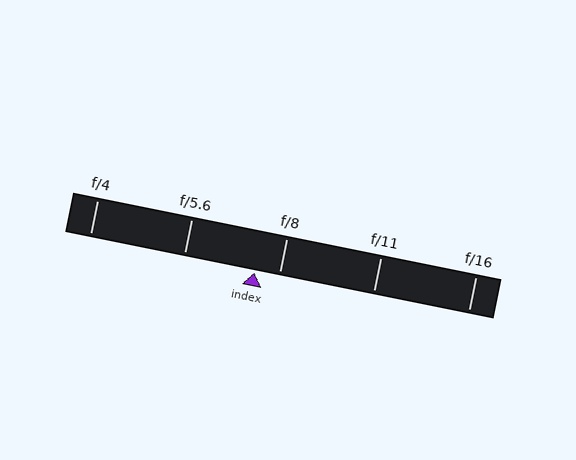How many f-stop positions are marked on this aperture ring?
There are 5 f-stop positions marked.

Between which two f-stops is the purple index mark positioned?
The index mark is between f/5.6 and f/8.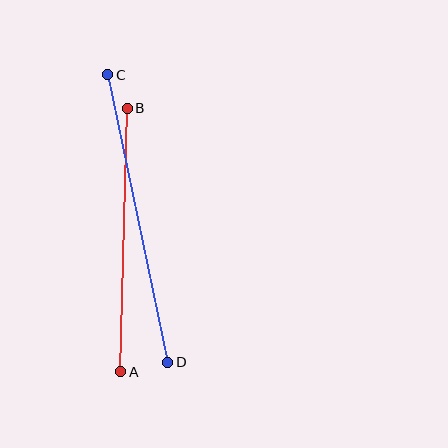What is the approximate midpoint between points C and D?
The midpoint is at approximately (138, 218) pixels.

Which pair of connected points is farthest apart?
Points C and D are farthest apart.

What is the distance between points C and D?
The distance is approximately 294 pixels.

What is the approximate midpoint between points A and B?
The midpoint is at approximately (124, 240) pixels.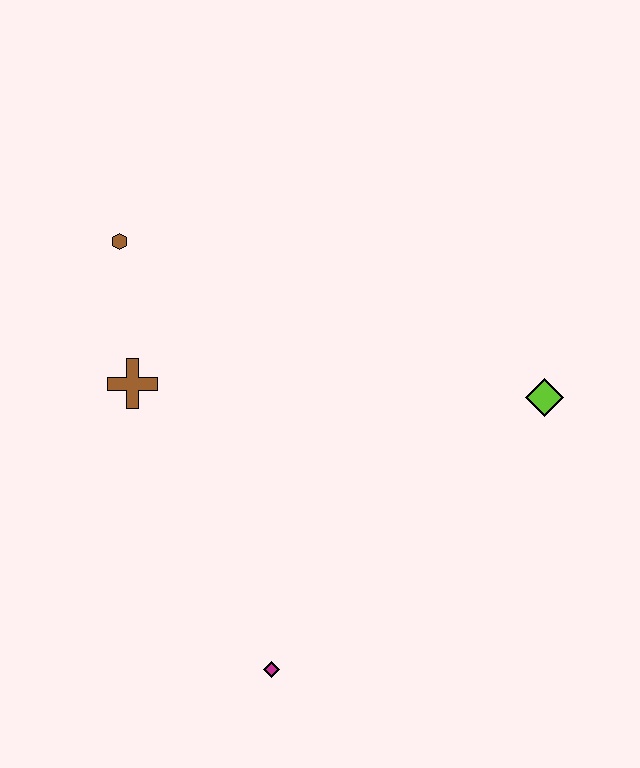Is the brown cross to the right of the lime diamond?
No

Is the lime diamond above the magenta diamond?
Yes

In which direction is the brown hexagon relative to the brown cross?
The brown hexagon is above the brown cross.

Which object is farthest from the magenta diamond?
The brown hexagon is farthest from the magenta diamond.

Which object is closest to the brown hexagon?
The brown cross is closest to the brown hexagon.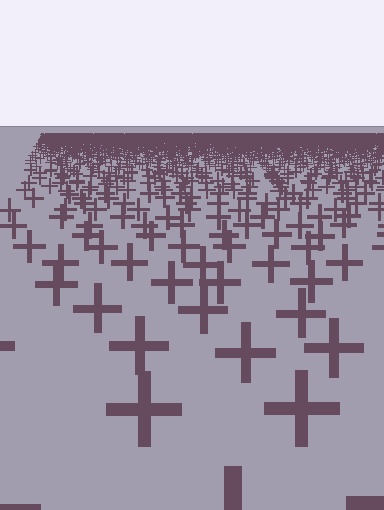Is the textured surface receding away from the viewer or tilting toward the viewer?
The surface is receding away from the viewer. Texture elements get smaller and denser toward the top.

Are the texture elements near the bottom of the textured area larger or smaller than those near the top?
Larger. Near the bottom, elements are closer to the viewer and appear at a bigger on-screen size.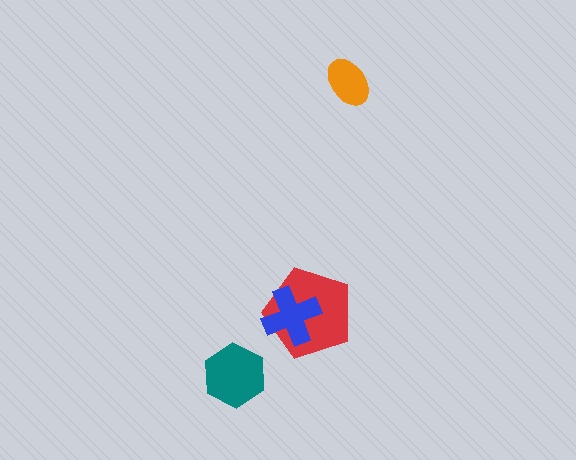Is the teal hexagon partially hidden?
No, no other shape covers it.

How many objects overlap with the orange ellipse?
0 objects overlap with the orange ellipse.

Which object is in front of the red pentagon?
The blue cross is in front of the red pentagon.